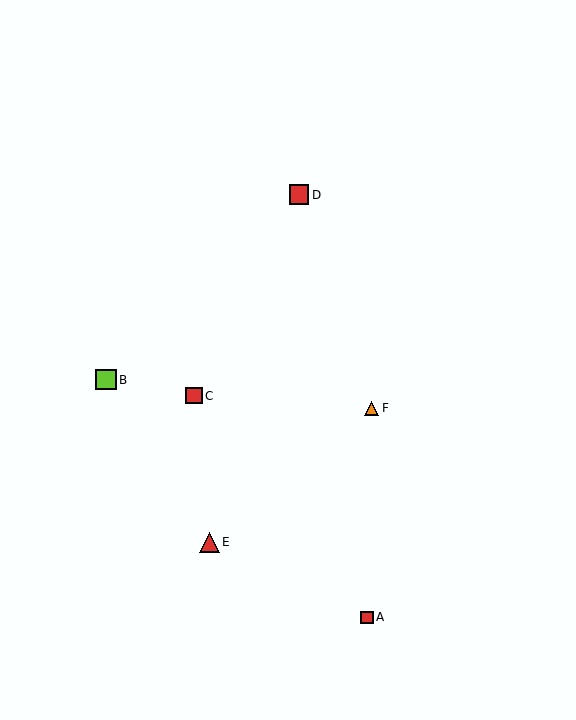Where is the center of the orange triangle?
The center of the orange triangle is at (371, 408).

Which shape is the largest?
The lime square (labeled B) is the largest.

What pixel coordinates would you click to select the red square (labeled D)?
Click at (299, 195) to select the red square D.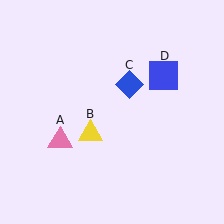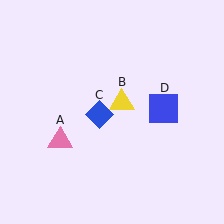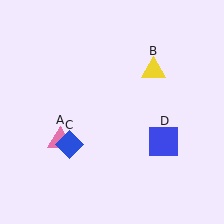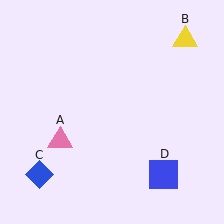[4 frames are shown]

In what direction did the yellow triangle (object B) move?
The yellow triangle (object B) moved up and to the right.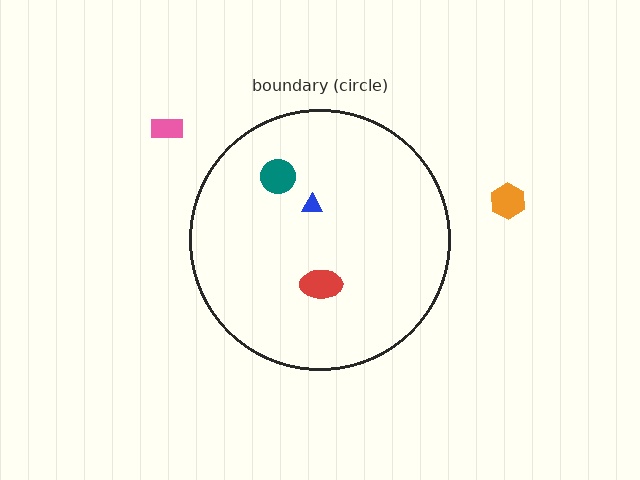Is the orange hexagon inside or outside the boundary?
Outside.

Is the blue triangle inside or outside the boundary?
Inside.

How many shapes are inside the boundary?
3 inside, 2 outside.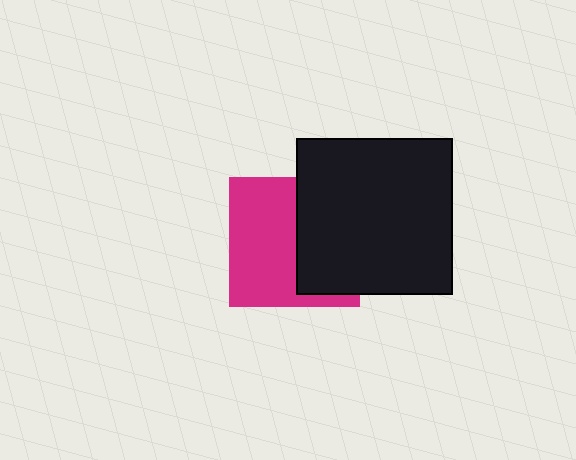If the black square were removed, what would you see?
You would see the complete magenta square.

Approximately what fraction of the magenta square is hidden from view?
Roughly 45% of the magenta square is hidden behind the black square.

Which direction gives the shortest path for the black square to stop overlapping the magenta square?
Moving right gives the shortest separation.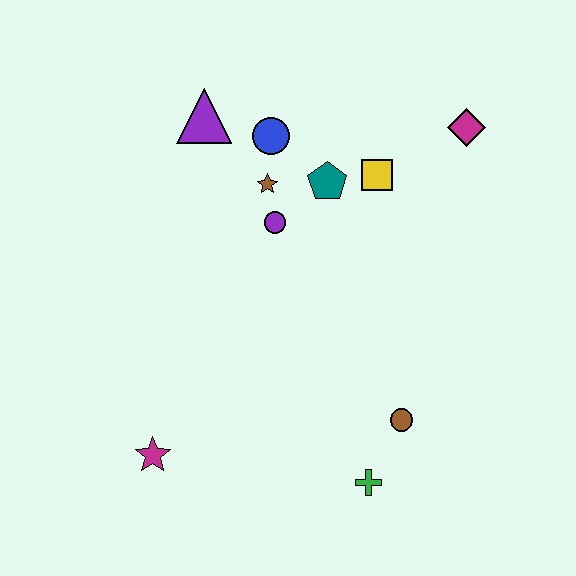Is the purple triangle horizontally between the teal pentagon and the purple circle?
No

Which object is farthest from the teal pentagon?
The magenta star is farthest from the teal pentagon.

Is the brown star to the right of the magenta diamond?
No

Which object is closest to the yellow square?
The teal pentagon is closest to the yellow square.